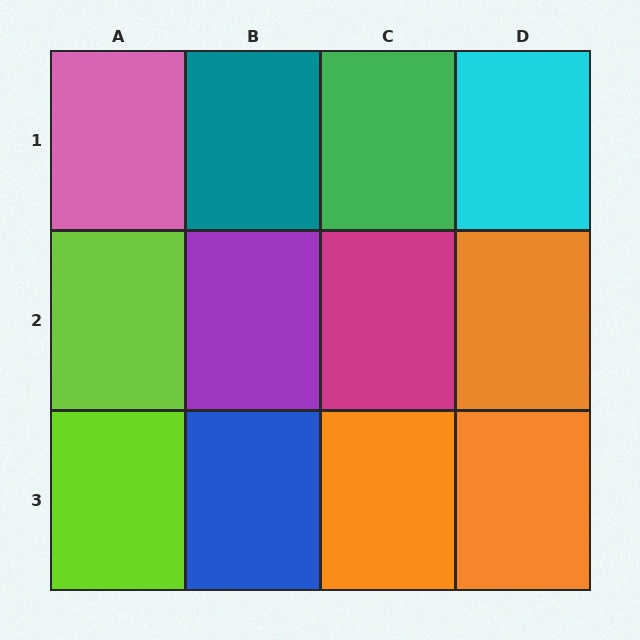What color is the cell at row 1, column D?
Cyan.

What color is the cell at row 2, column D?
Orange.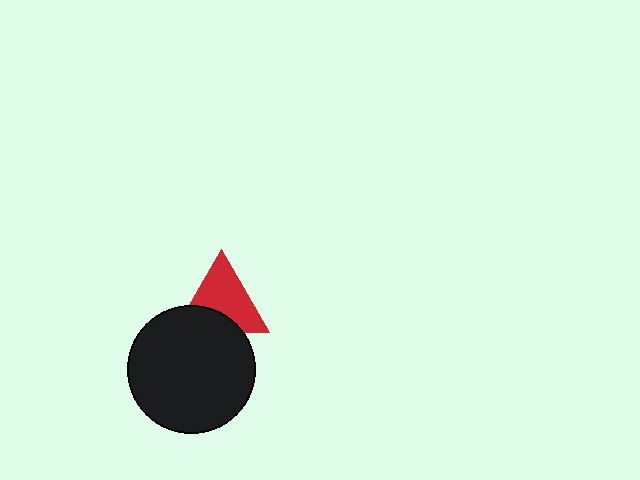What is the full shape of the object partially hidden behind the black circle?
The partially hidden object is a red triangle.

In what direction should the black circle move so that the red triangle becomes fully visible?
The black circle should move down. That is the shortest direction to clear the overlap and leave the red triangle fully visible.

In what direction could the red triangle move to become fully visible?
The red triangle could move up. That would shift it out from behind the black circle entirely.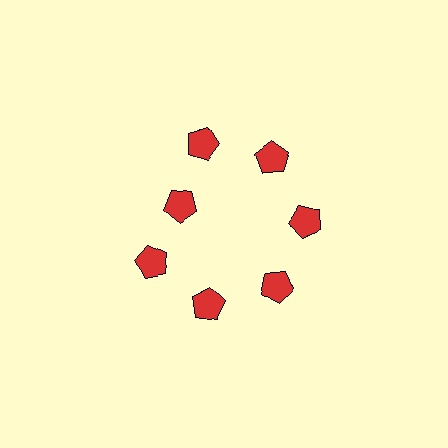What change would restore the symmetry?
The symmetry would be restored by moving it outward, back onto the ring so that all 7 pentagons sit at equal angles and equal distance from the center.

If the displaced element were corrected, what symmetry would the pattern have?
It would have 7-fold rotational symmetry — the pattern would map onto itself every 51 degrees.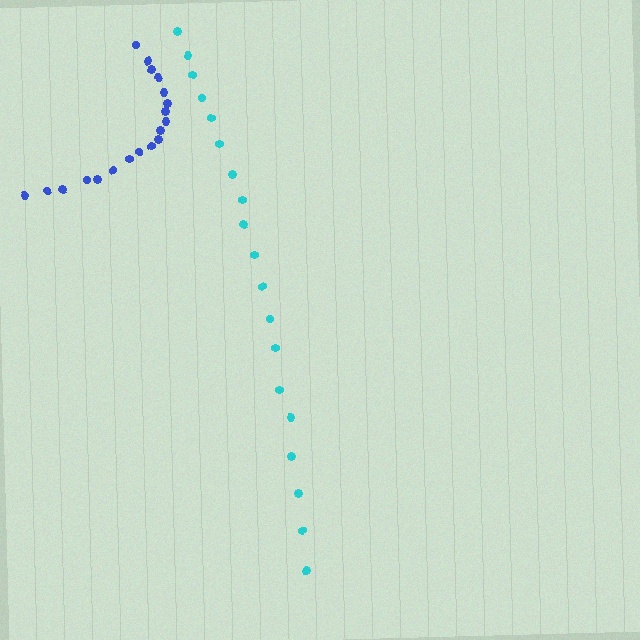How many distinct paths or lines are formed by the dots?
There are 2 distinct paths.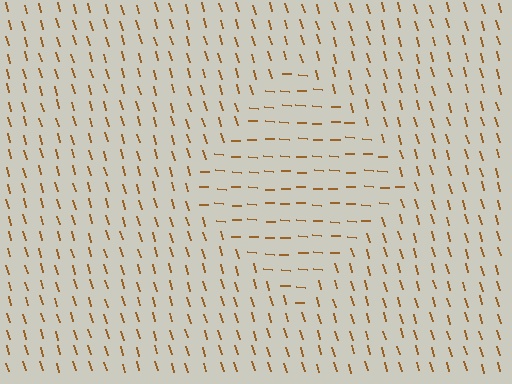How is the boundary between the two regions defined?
The boundary is defined purely by a change in line orientation (approximately 71 degrees difference). All lines are the same color and thickness.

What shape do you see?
I see a diamond.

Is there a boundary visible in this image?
Yes, there is a texture boundary formed by a change in line orientation.